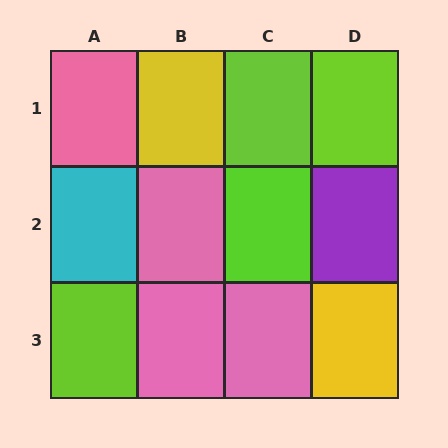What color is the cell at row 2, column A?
Cyan.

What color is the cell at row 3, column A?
Lime.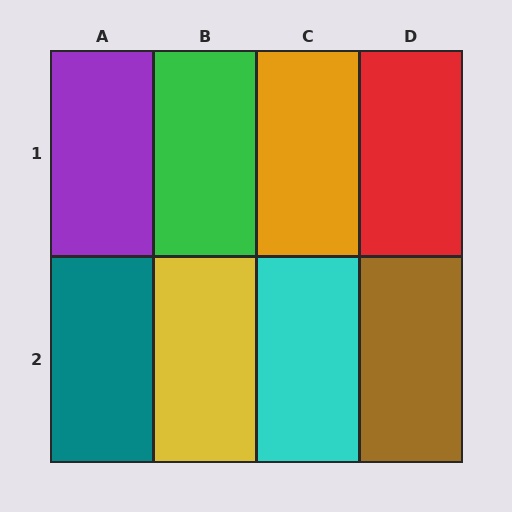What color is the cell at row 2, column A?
Teal.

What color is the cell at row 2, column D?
Brown.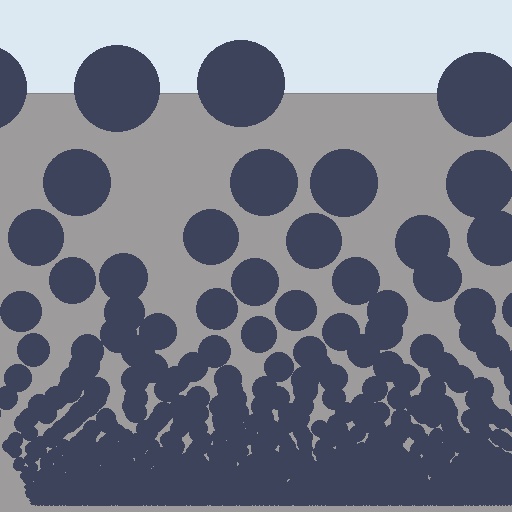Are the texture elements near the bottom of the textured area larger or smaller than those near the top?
Smaller. The gradient is inverted — elements near the bottom are smaller and denser.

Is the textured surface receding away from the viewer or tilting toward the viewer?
The surface appears to tilt toward the viewer. Texture elements get larger and sparser toward the top.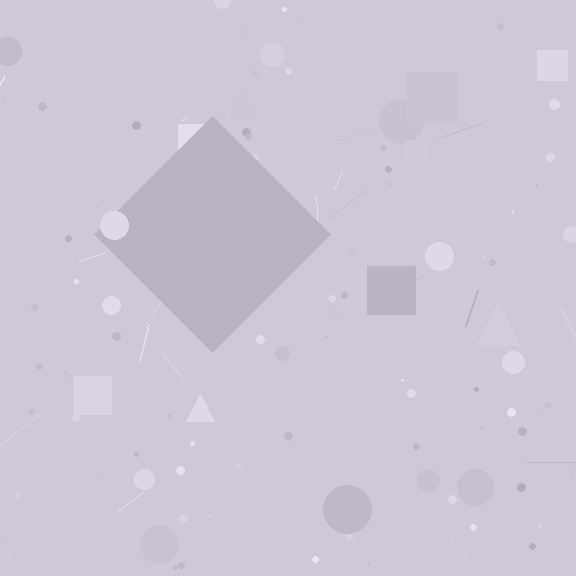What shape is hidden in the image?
A diamond is hidden in the image.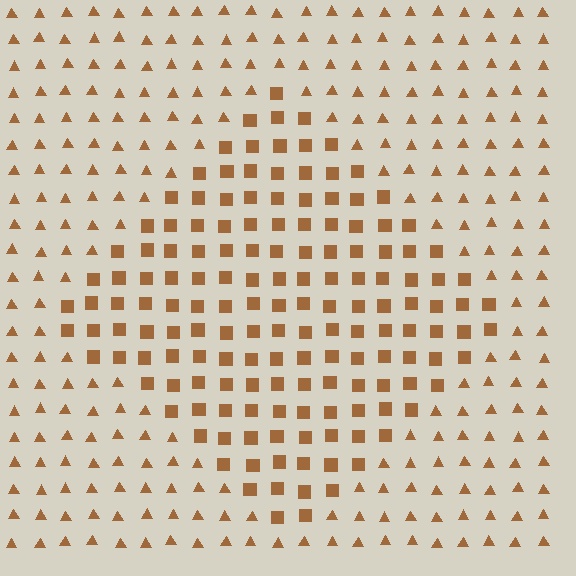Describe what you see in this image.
The image is filled with small brown elements arranged in a uniform grid. A diamond-shaped region contains squares, while the surrounding area contains triangles. The boundary is defined purely by the change in element shape.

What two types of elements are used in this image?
The image uses squares inside the diamond region and triangles outside it.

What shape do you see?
I see a diamond.